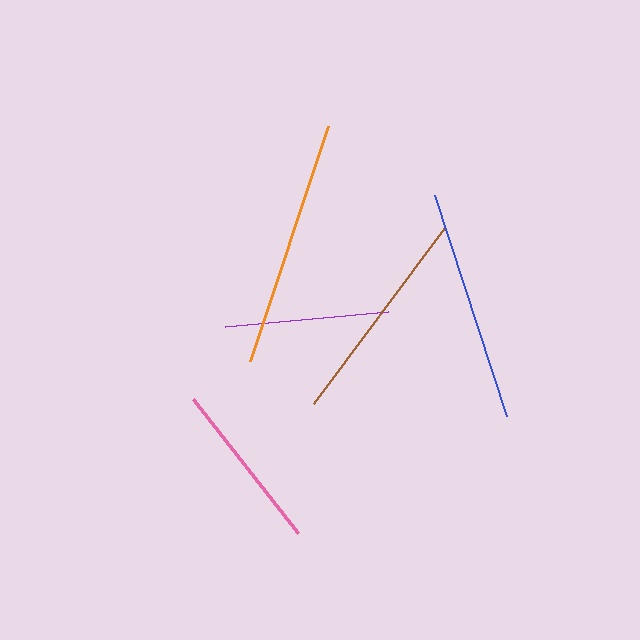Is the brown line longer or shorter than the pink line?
The brown line is longer than the pink line.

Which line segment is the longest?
The orange line is the longest at approximately 248 pixels.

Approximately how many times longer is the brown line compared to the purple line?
The brown line is approximately 1.3 times the length of the purple line.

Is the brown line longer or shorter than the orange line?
The orange line is longer than the brown line.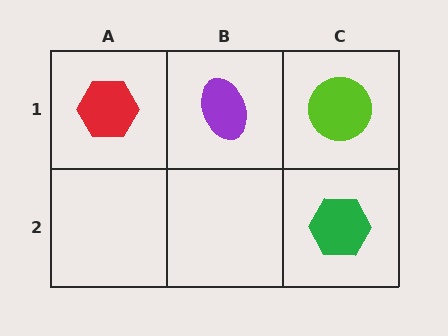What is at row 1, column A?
A red hexagon.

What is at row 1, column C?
A lime circle.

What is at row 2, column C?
A green hexagon.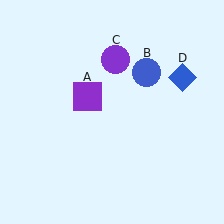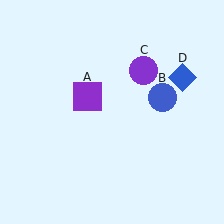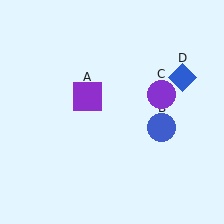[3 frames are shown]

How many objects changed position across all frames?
2 objects changed position: blue circle (object B), purple circle (object C).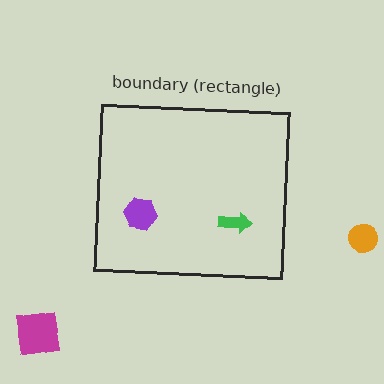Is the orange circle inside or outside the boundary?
Outside.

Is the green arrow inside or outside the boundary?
Inside.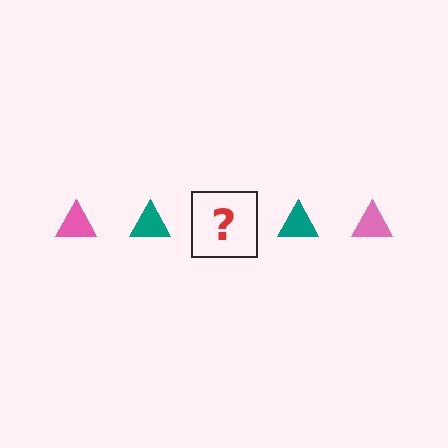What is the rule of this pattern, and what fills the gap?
The rule is that the pattern cycles through pink, teal triangles. The gap should be filled with a pink triangle.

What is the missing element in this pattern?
The missing element is a pink triangle.